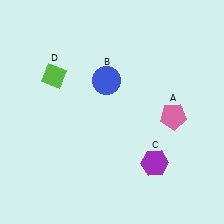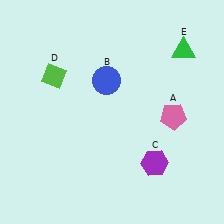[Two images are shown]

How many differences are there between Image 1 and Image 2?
There is 1 difference between the two images.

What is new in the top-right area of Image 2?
A green triangle (E) was added in the top-right area of Image 2.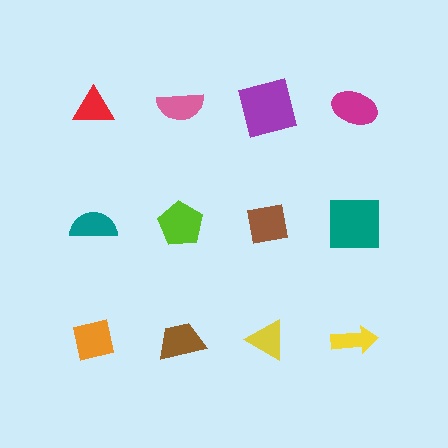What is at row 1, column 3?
A purple square.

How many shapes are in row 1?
4 shapes.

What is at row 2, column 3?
A brown square.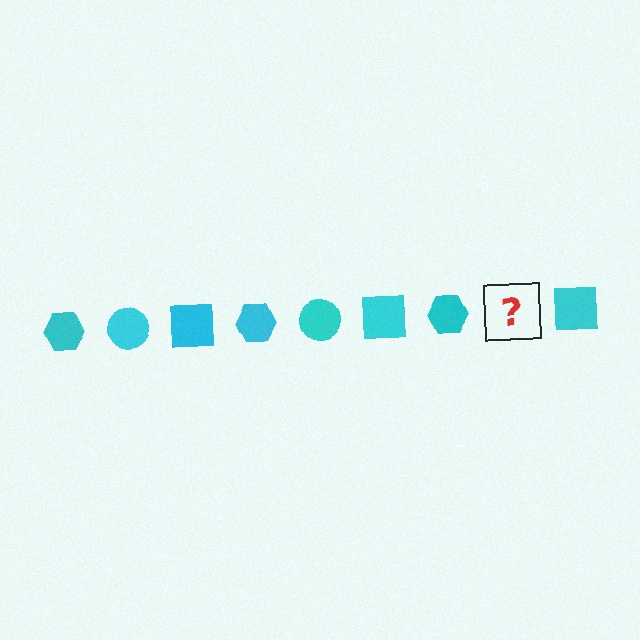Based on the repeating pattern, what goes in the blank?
The blank should be a cyan circle.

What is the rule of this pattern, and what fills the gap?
The rule is that the pattern cycles through hexagon, circle, square shapes in cyan. The gap should be filled with a cyan circle.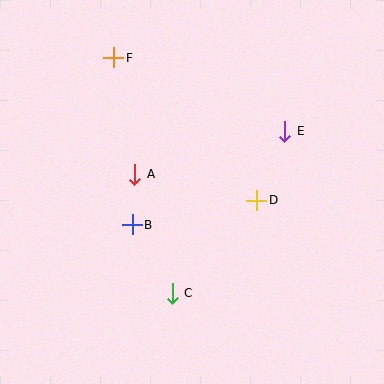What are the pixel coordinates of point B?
Point B is at (132, 225).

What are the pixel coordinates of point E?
Point E is at (285, 131).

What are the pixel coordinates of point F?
Point F is at (114, 58).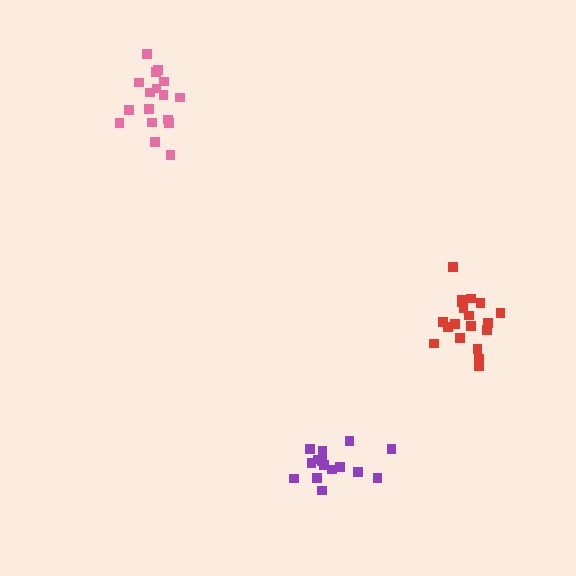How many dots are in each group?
Group 1: 17 dots, Group 2: 19 dots, Group 3: 15 dots (51 total).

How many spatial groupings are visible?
There are 3 spatial groupings.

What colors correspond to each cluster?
The clusters are colored: pink, red, purple.